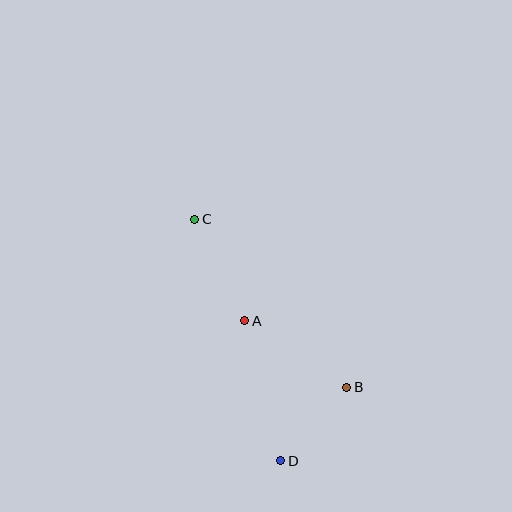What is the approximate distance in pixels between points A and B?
The distance between A and B is approximately 122 pixels.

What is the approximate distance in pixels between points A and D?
The distance between A and D is approximately 144 pixels.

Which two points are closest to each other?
Points B and D are closest to each other.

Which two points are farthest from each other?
Points C and D are farthest from each other.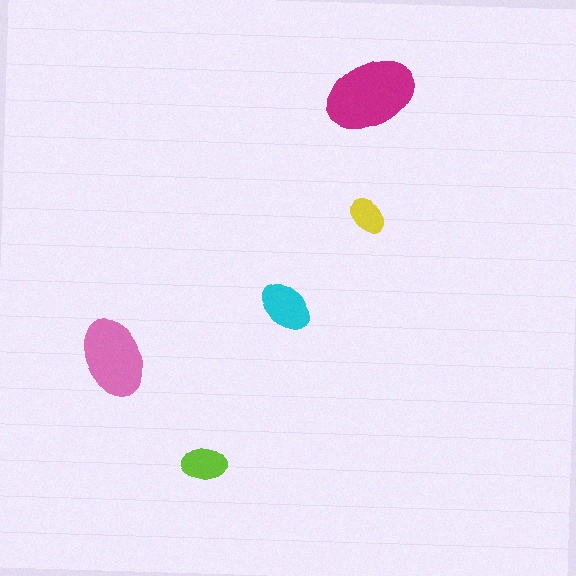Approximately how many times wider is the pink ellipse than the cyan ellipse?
About 1.5 times wider.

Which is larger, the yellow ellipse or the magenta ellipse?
The magenta one.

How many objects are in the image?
There are 5 objects in the image.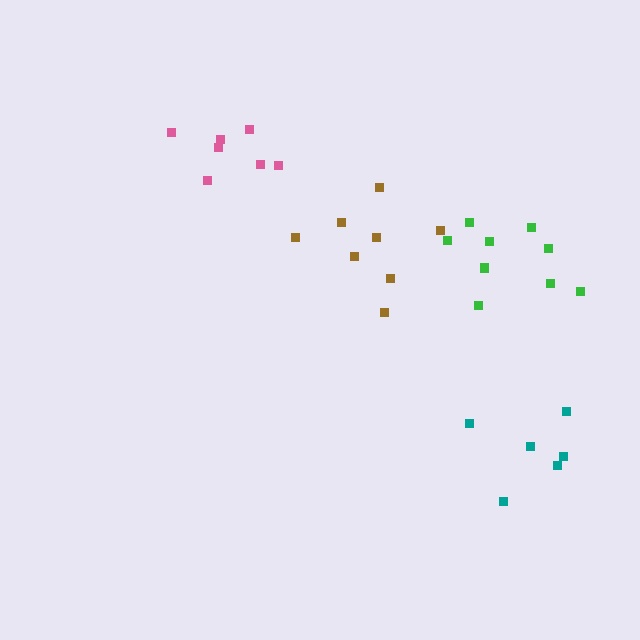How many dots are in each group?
Group 1: 7 dots, Group 2: 8 dots, Group 3: 6 dots, Group 4: 9 dots (30 total).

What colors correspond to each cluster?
The clusters are colored: pink, brown, teal, green.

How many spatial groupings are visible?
There are 4 spatial groupings.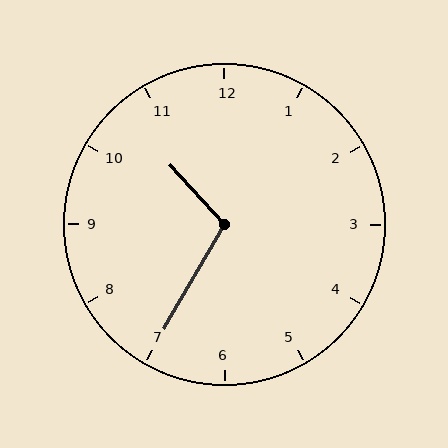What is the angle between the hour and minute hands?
Approximately 108 degrees.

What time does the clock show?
10:35.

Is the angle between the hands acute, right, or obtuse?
It is obtuse.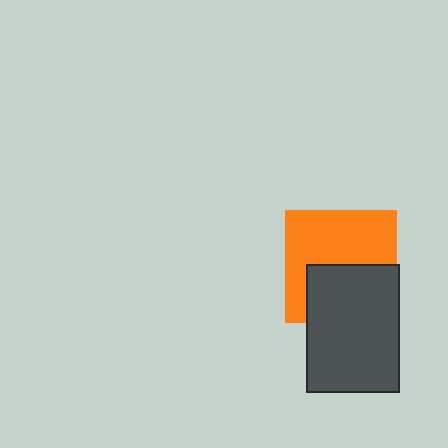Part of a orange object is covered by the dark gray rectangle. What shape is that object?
It is a square.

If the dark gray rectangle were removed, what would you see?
You would see the complete orange square.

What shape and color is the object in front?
The object in front is a dark gray rectangle.